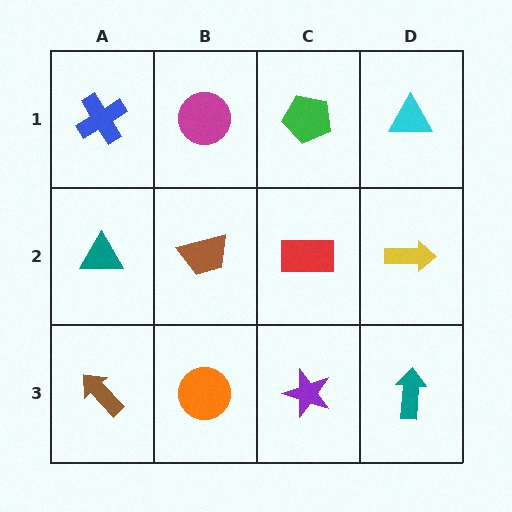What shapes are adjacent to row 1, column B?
A brown trapezoid (row 2, column B), a blue cross (row 1, column A), a green pentagon (row 1, column C).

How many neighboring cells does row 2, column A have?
3.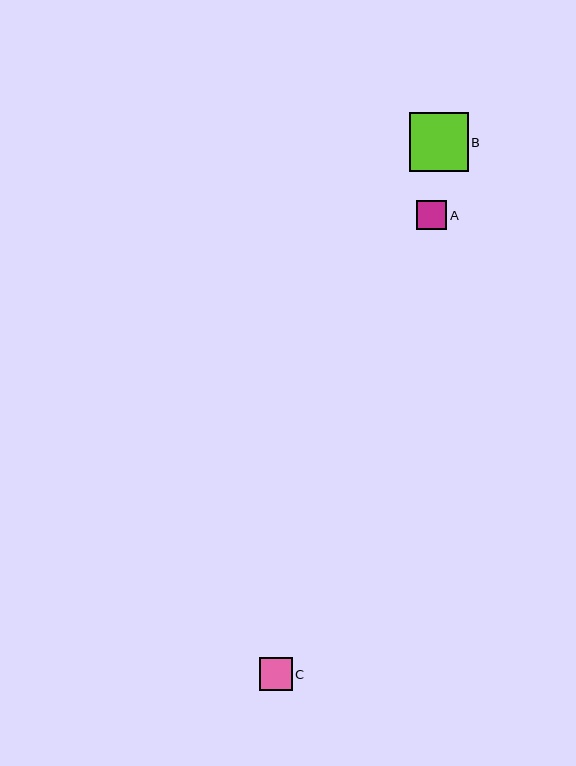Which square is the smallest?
Square A is the smallest with a size of approximately 30 pixels.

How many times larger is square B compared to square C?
Square B is approximately 1.8 times the size of square C.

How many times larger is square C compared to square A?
Square C is approximately 1.1 times the size of square A.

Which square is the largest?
Square B is the largest with a size of approximately 59 pixels.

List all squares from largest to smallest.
From largest to smallest: B, C, A.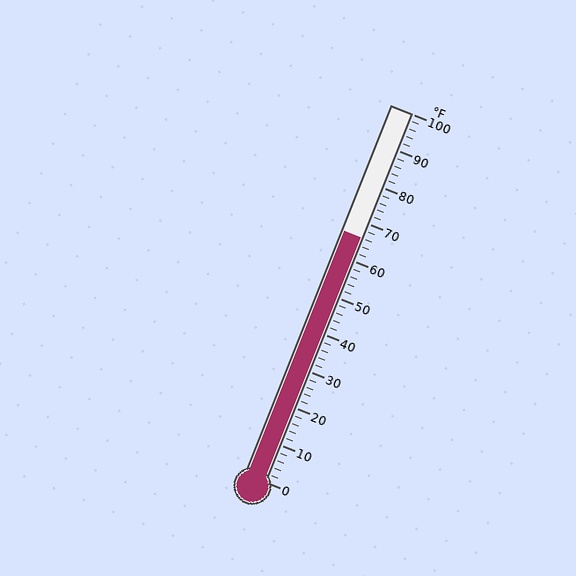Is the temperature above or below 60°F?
The temperature is above 60°F.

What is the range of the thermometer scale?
The thermometer scale ranges from 0°F to 100°F.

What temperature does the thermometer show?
The thermometer shows approximately 66°F.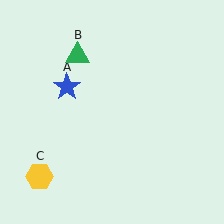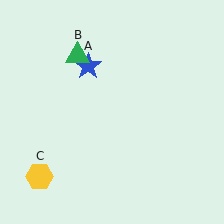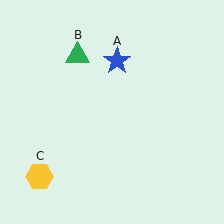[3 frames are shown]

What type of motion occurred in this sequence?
The blue star (object A) rotated clockwise around the center of the scene.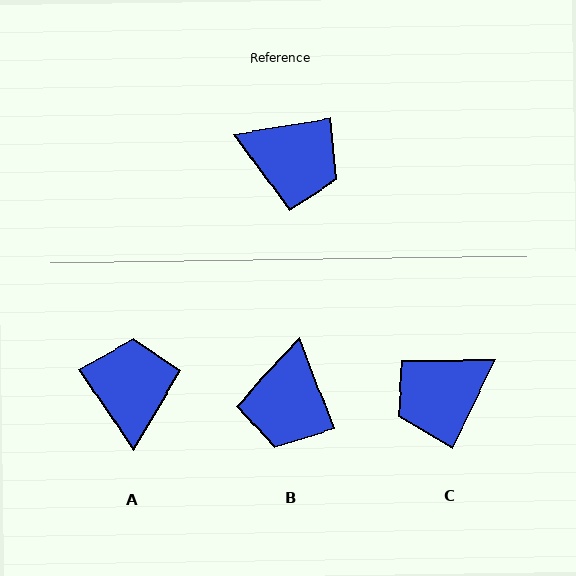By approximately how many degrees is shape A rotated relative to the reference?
Approximately 114 degrees counter-clockwise.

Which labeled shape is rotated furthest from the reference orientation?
C, about 126 degrees away.